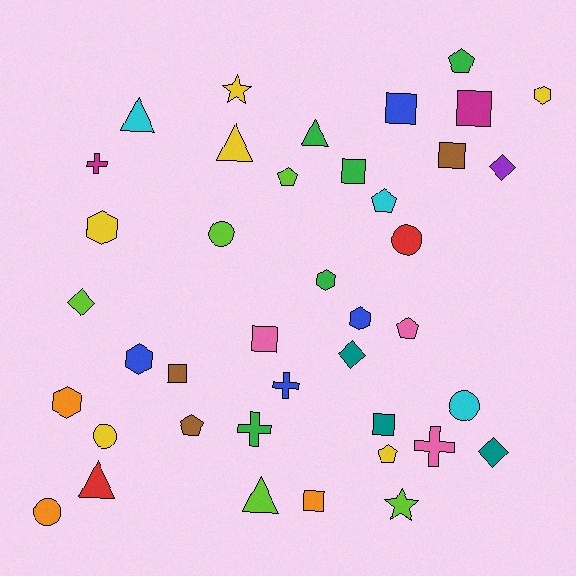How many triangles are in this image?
There are 5 triangles.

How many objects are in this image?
There are 40 objects.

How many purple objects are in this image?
There is 1 purple object.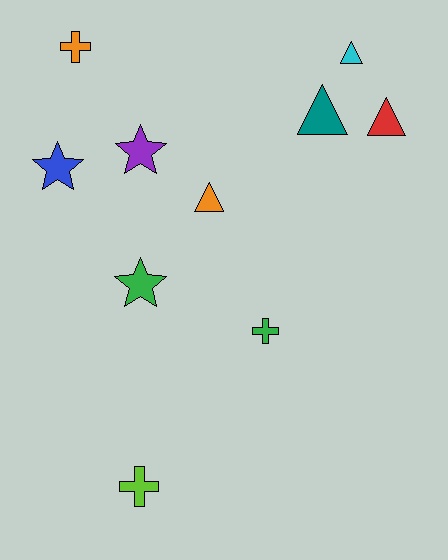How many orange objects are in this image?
There are 2 orange objects.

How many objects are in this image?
There are 10 objects.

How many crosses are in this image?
There are 3 crosses.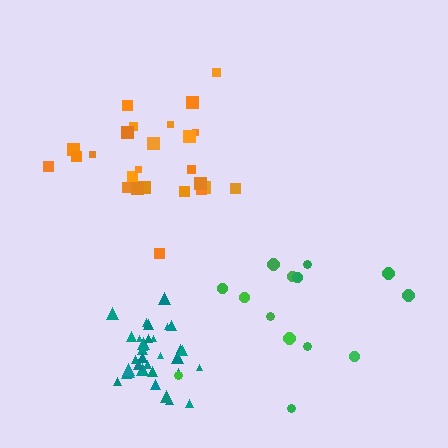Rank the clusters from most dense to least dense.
teal, orange, green.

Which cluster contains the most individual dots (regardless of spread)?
Teal (34).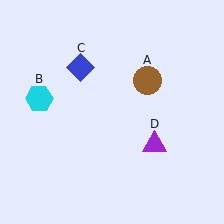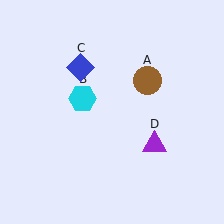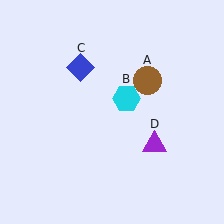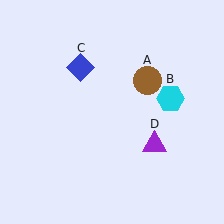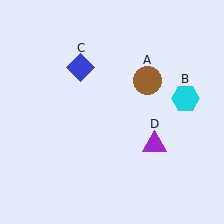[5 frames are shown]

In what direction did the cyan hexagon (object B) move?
The cyan hexagon (object B) moved right.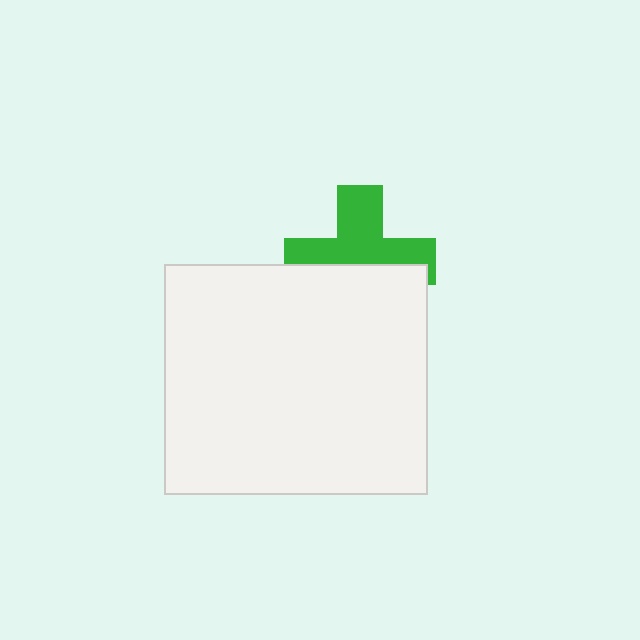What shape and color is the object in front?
The object in front is a white rectangle.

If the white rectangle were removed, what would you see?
You would see the complete green cross.